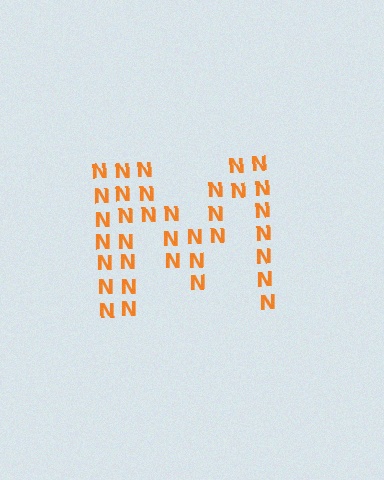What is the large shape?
The large shape is the letter M.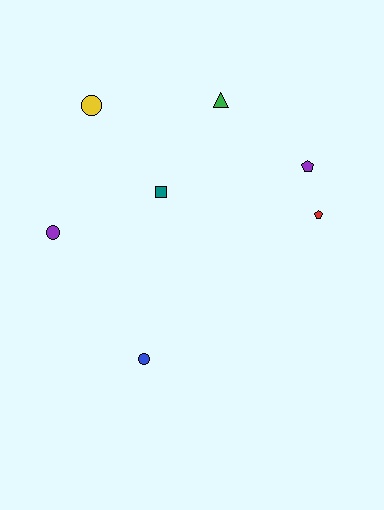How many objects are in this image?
There are 7 objects.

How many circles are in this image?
There are 3 circles.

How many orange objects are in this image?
There are no orange objects.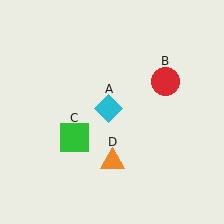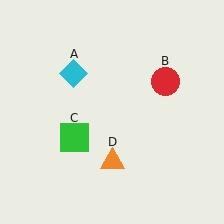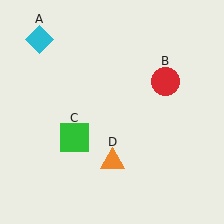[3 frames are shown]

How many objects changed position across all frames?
1 object changed position: cyan diamond (object A).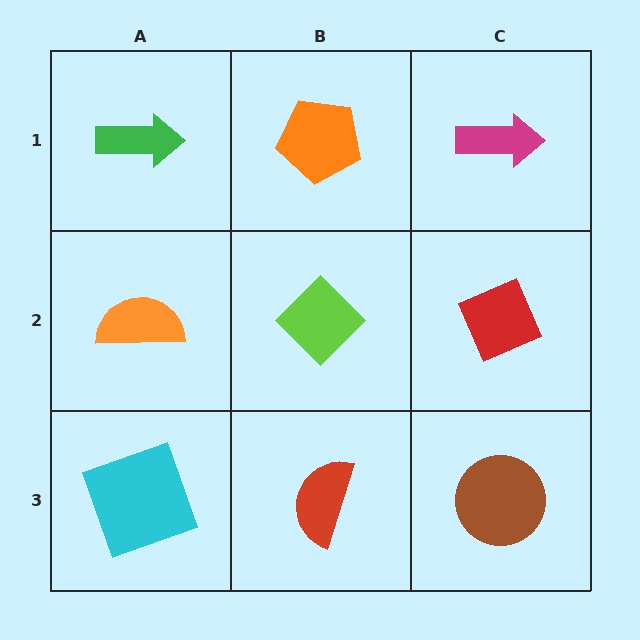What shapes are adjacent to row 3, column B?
A lime diamond (row 2, column B), a cyan square (row 3, column A), a brown circle (row 3, column C).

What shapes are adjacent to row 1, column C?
A red diamond (row 2, column C), an orange pentagon (row 1, column B).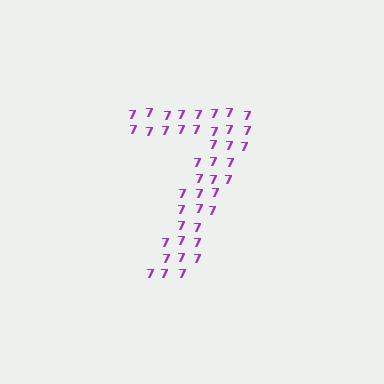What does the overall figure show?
The overall figure shows the digit 7.